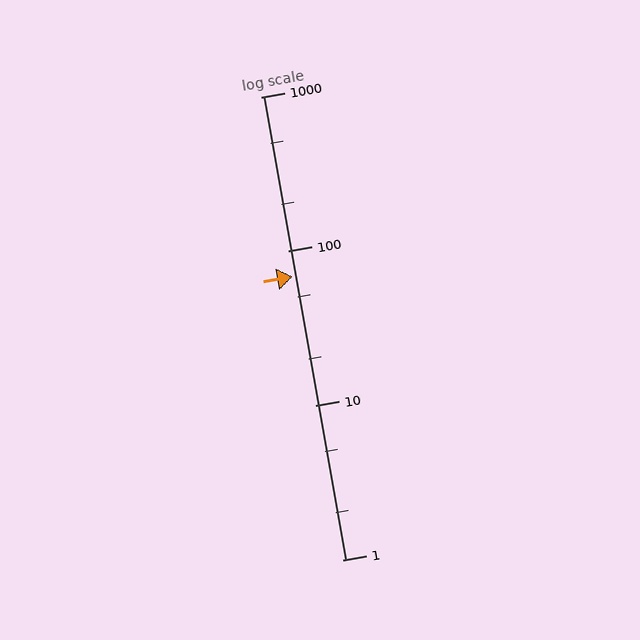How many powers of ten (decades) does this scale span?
The scale spans 3 decades, from 1 to 1000.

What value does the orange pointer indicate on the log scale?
The pointer indicates approximately 68.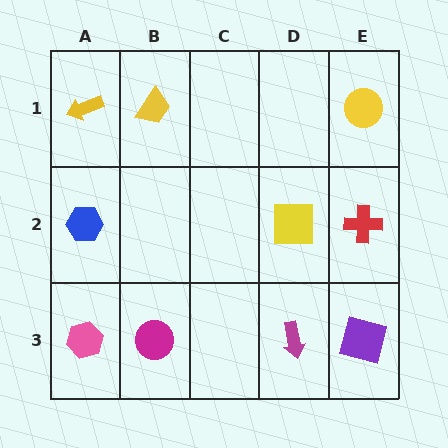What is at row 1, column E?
A yellow circle.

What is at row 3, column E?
A purple square.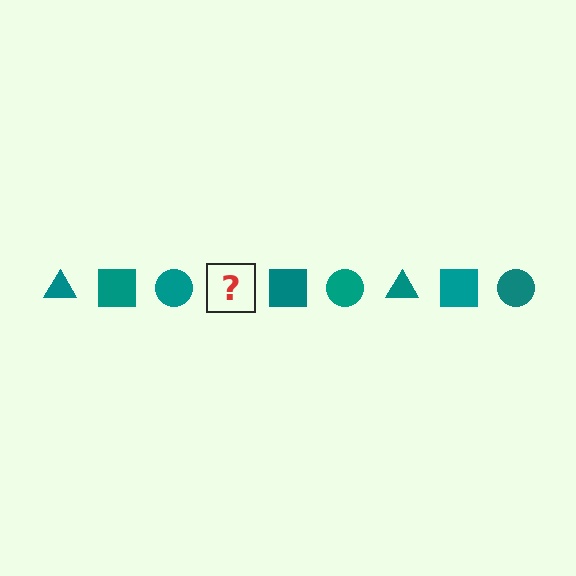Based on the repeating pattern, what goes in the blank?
The blank should be a teal triangle.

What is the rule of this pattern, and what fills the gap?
The rule is that the pattern cycles through triangle, square, circle shapes in teal. The gap should be filled with a teal triangle.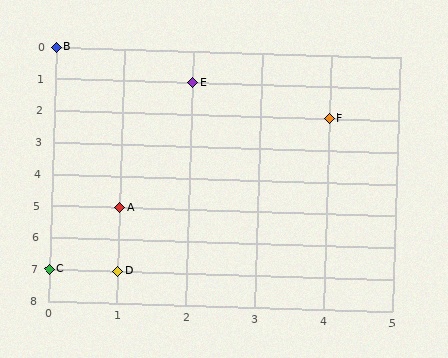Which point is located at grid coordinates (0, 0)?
Point B is at (0, 0).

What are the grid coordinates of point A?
Point A is at grid coordinates (1, 5).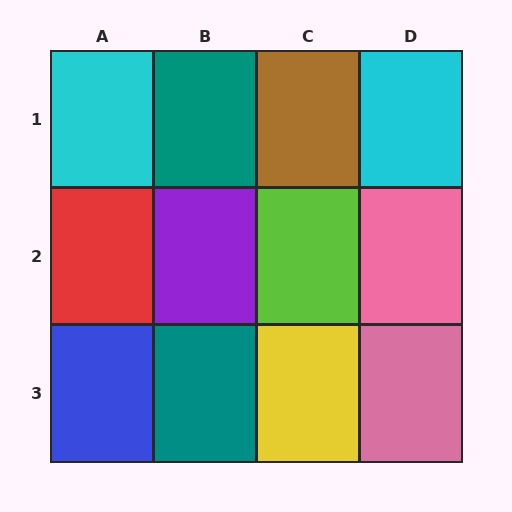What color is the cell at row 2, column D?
Pink.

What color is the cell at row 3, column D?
Pink.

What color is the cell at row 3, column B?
Teal.